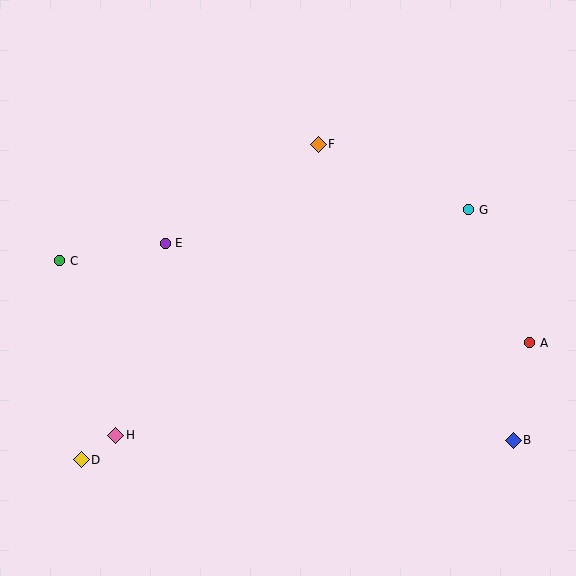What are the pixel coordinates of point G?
Point G is at (469, 210).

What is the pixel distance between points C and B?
The distance between C and B is 488 pixels.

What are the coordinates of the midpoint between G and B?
The midpoint between G and B is at (491, 325).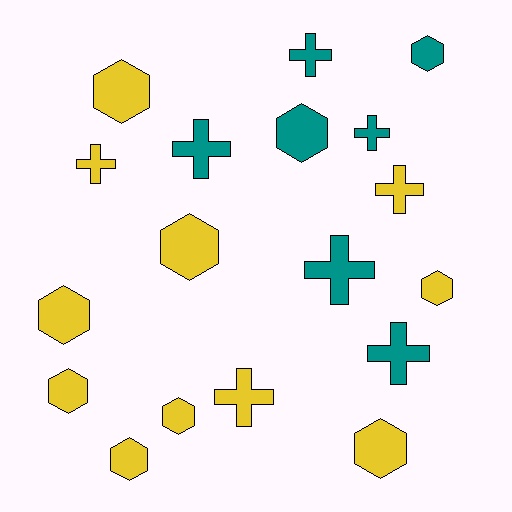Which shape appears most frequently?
Hexagon, with 10 objects.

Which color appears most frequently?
Yellow, with 11 objects.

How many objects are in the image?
There are 18 objects.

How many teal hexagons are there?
There are 2 teal hexagons.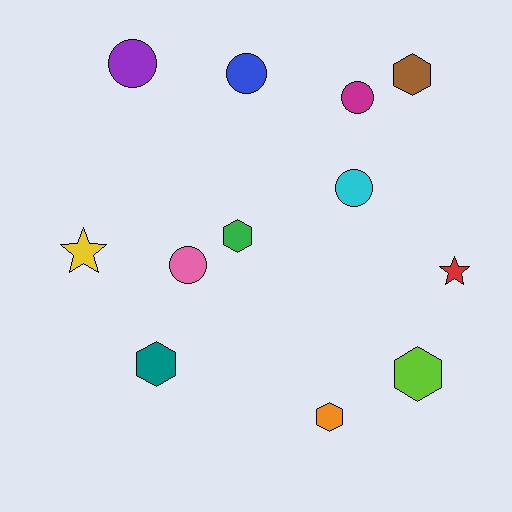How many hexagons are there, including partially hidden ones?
There are 5 hexagons.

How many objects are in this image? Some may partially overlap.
There are 12 objects.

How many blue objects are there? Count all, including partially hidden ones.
There is 1 blue object.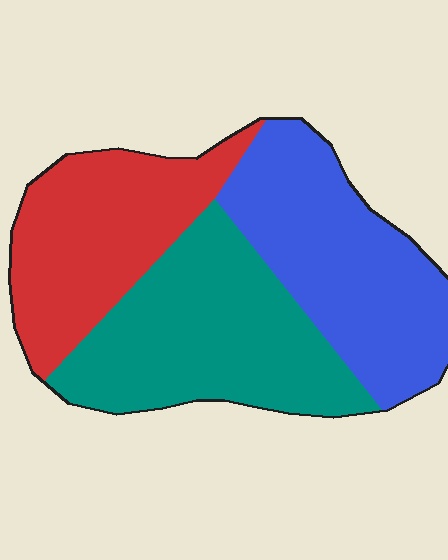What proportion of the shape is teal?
Teal covers around 35% of the shape.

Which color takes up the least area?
Red, at roughly 30%.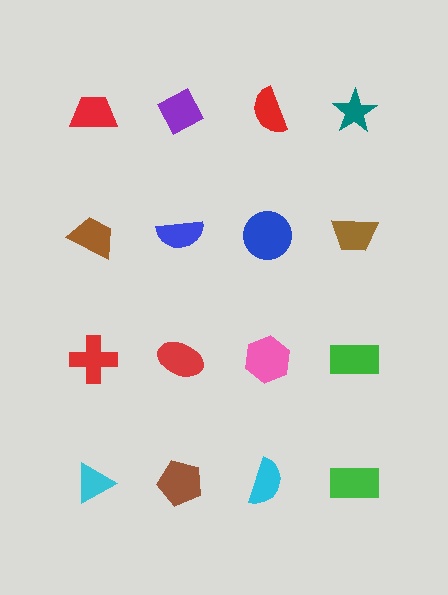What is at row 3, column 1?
A red cross.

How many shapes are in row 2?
4 shapes.